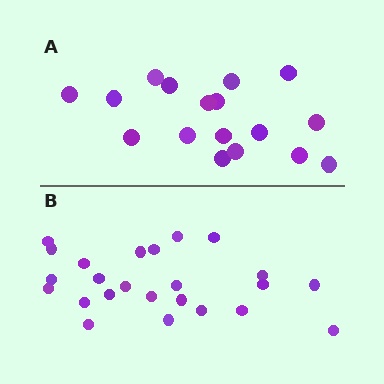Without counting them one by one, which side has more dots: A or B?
Region B (the bottom region) has more dots.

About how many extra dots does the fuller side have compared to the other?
Region B has roughly 8 or so more dots than region A.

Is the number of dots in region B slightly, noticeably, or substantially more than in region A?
Region B has noticeably more, but not dramatically so. The ratio is roughly 1.4 to 1.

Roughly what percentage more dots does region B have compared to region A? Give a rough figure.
About 40% more.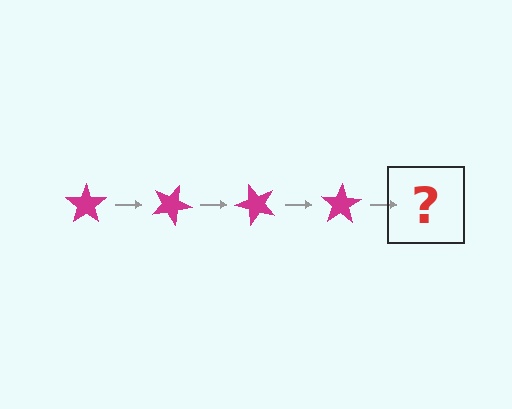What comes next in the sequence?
The next element should be a magenta star rotated 100 degrees.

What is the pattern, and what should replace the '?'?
The pattern is that the star rotates 25 degrees each step. The '?' should be a magenta star rotated 100 degrees.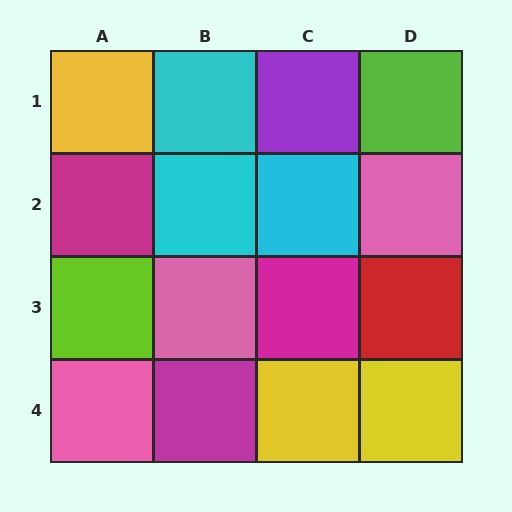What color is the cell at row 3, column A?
Lime.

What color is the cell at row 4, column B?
Magenta.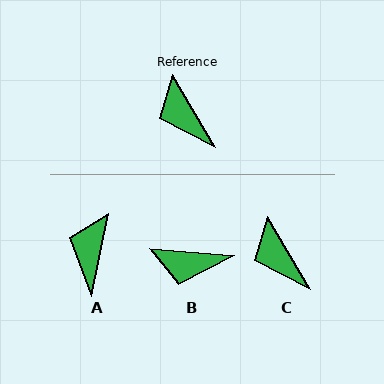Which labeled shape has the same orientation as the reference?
C.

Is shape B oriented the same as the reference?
No, it is off by about 54 degrees.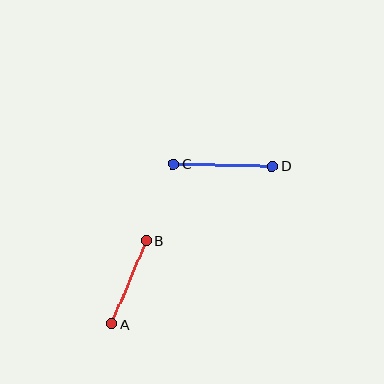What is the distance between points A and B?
The distance is approximately 90 pixels.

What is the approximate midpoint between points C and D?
The midpoint is at approximately (223, 165) pixels.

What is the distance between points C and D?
The distance is approximately 99 pixels.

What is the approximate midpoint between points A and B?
The midpoint is at approximately (129, 282) pixels.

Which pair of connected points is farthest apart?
Points C and D are farthest apart.